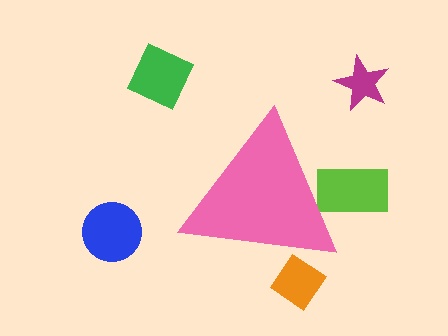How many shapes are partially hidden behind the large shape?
2 shapes are partially hidden.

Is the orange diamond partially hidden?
Yes, the orange diamond is partially hidden behind the pink triangle.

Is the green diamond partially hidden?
No, the green diamond is fully visible.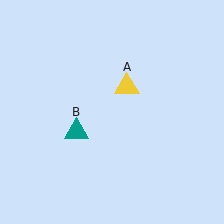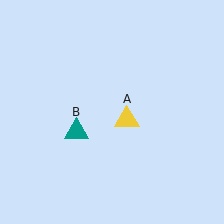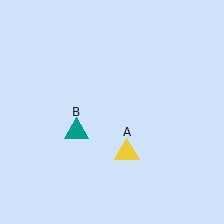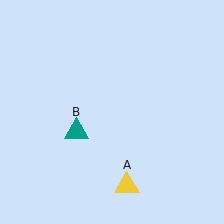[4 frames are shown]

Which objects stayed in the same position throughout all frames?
Teal triangle (object B) remained stationary.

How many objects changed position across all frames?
1 object changed position: yellow triangle (object A).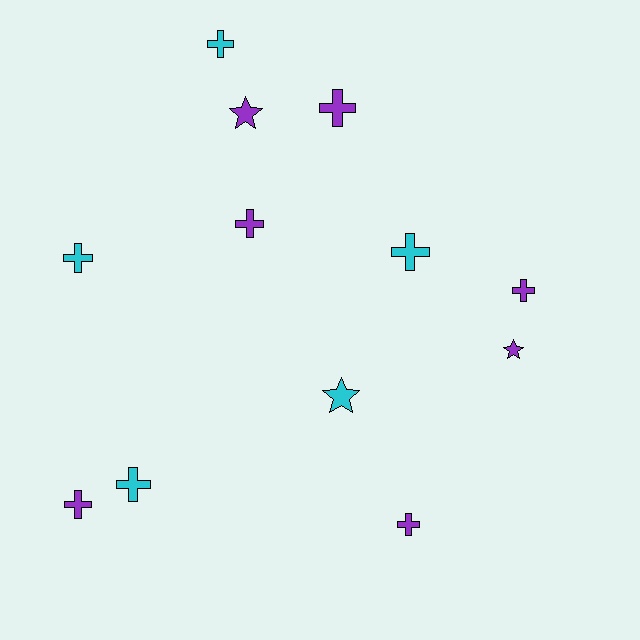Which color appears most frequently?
Purple, with 7 objects.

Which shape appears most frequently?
Cross, with 9 objects.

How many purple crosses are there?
There are 5 purple crosses.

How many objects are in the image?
There are 12 objects.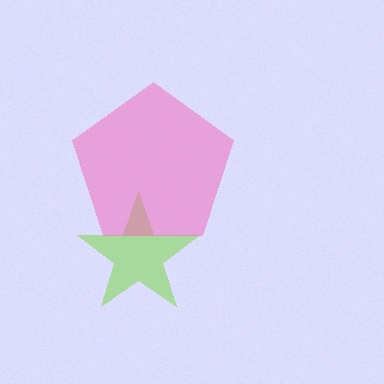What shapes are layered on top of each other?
The layered shapes are: a lime star, a pink pentagon.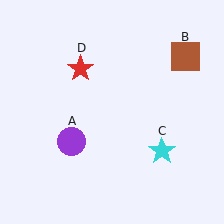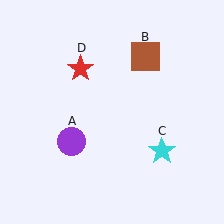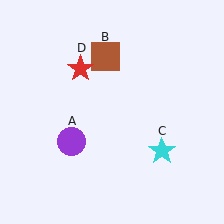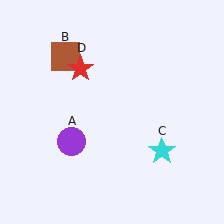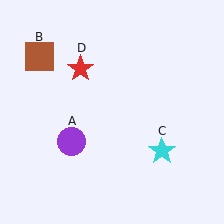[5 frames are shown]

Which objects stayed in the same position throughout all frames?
Purple circle (object A) and cyan star (object C) and red star (object D) remained stationary.